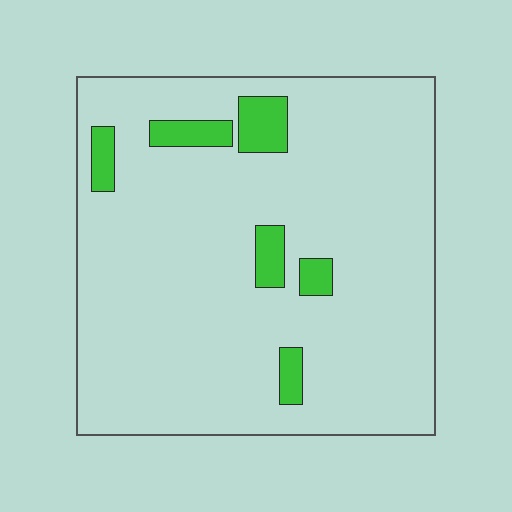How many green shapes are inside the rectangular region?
6.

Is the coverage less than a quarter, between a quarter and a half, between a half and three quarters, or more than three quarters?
Less than a quarter.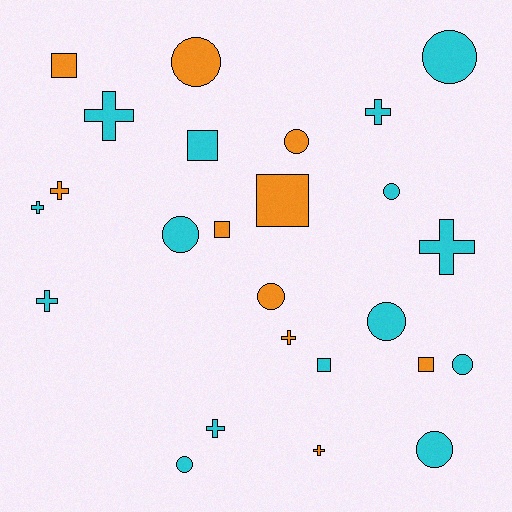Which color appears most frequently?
Cyan, with 15 objects.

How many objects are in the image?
There are 25 objects.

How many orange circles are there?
There are 3 orange circles.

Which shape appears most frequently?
Circle, with 10 objects.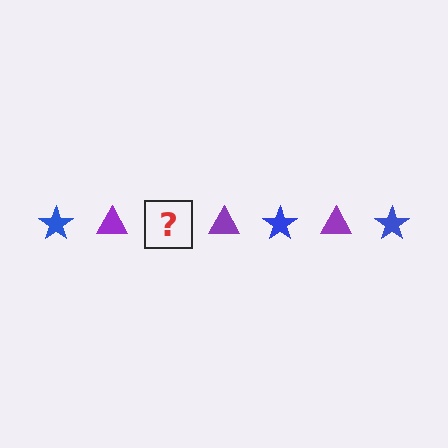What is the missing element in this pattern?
The missing element is a blue star.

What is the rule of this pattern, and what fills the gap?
The rule is that the pattern alternates between blue star and purple triangle. The gap should be filled with a blue star.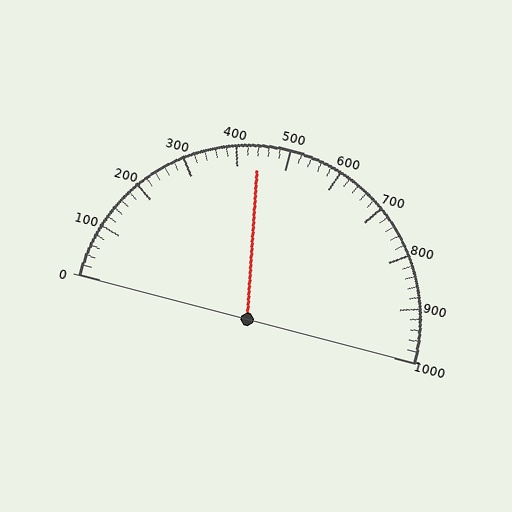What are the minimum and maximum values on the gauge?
The gauge ranges from 0 to 1000.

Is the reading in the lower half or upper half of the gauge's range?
The reading is in the lower half of the range (0 to 1000).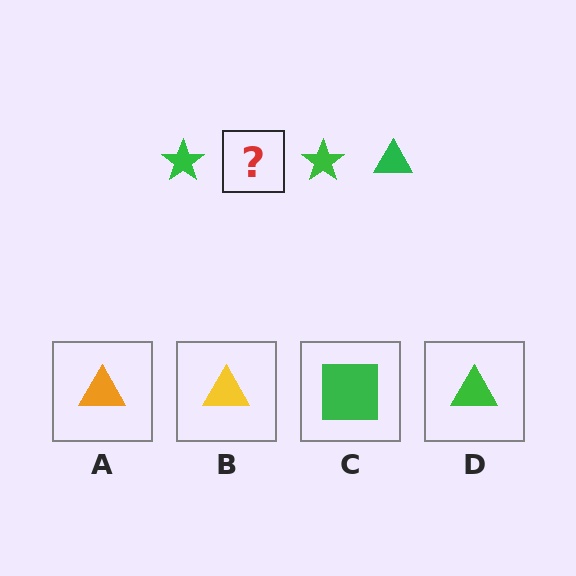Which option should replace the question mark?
Option D.